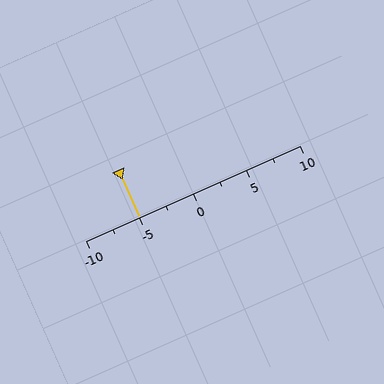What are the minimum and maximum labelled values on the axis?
The axis runs from -10 to 10.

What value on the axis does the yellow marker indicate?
The marker indicates approximately -5.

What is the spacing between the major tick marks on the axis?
The major ticks are spaced 5 apart.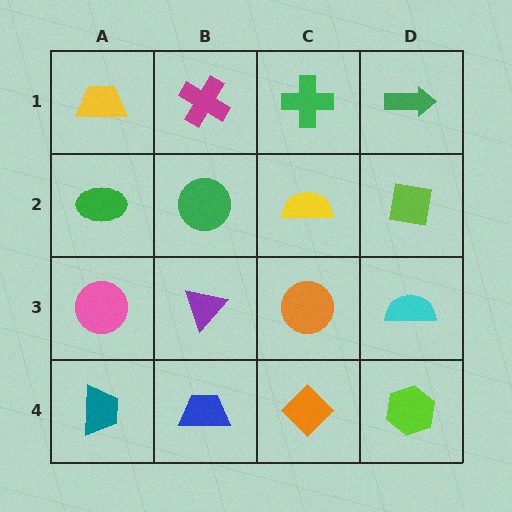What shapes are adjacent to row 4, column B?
A purple triangle (row 3, column B), a teal trapezoid (row 4, column A), an orange diamond (row 4, column C).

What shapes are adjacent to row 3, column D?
A lime square (row 2, column D), a lime hexagon (row 4, column D), an orange circle (row 3, column C).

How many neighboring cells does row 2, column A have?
3.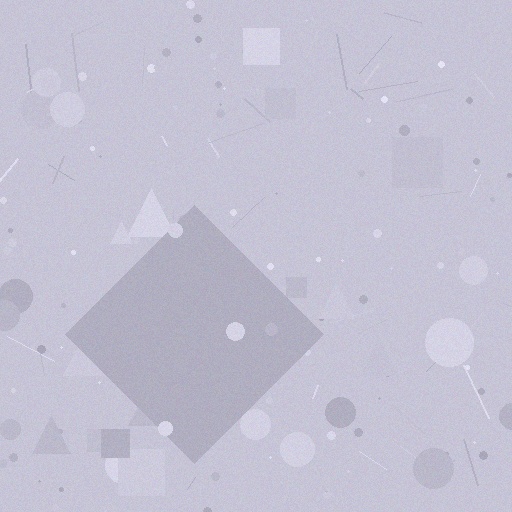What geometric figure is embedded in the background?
A diamond is embedded in the background.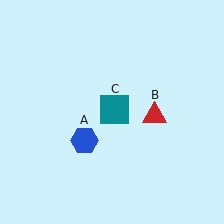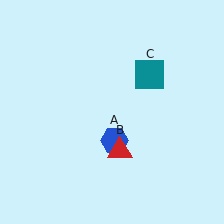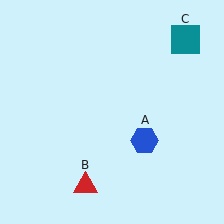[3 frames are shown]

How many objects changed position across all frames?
3 objects changed position: blue hexagon (object A), red triangle (object B), teal square (object C).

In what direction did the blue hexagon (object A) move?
The blue hexagon (object A) moved right.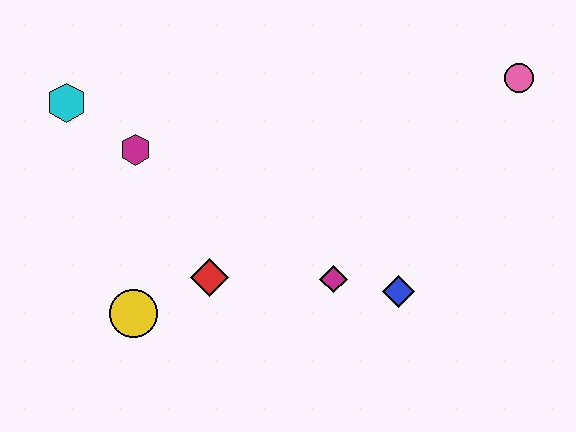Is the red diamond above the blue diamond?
Yes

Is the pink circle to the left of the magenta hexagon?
No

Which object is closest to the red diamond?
The yellow circle is closest to the red diamond.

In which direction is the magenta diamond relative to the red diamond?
The magenta diamond is to the right of the red diamond.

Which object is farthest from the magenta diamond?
The cyan hexagon is farthest from the magenta diamond.